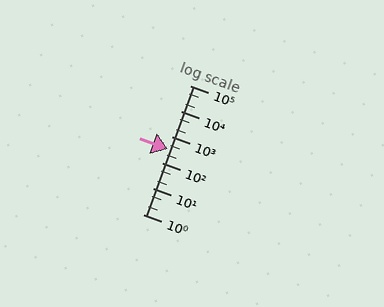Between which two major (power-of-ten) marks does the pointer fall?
The pointer is between 100 and 1000.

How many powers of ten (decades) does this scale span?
The scale spans 5 decades, from 1 to 100000.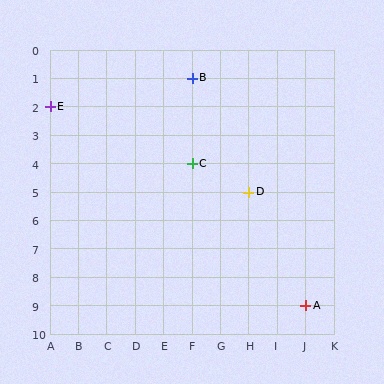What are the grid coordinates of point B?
Point B is at grid coordinates (F, 1).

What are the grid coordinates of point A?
Point A is at grid coordinates (J, 9).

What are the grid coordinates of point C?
Point C is at grid coordinates (F, 4).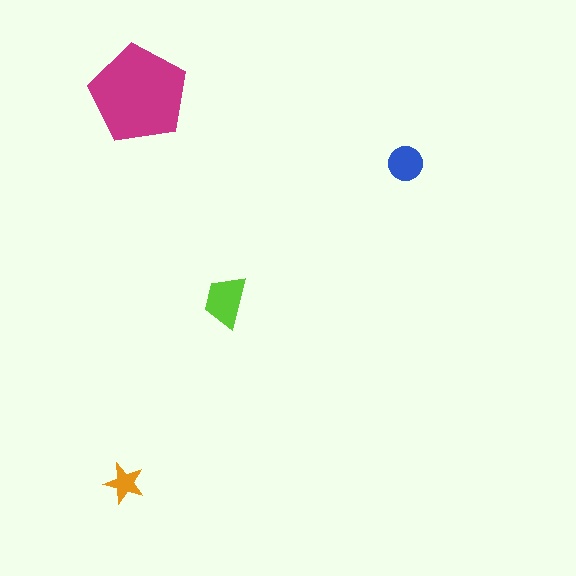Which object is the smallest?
The orange star.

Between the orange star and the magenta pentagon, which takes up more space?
The magenta pentagon.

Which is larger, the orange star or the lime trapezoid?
The lime trapezoid.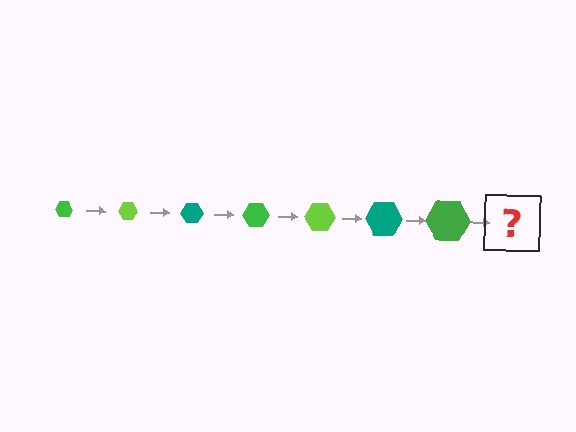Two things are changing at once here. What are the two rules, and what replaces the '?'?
The two rules are that the hexagon grows larger each step and the color cycles through green, lime, and teal. The '?' should be a lime hexagon, larger than the previous one.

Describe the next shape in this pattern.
It should be a lime hexagon, larger than the previous one.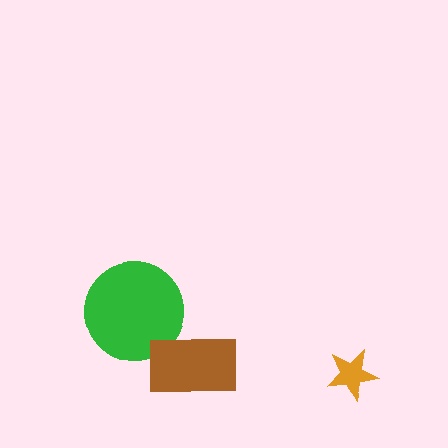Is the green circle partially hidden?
Yes, it is partially covered by another shape.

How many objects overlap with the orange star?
0 objects overlap with the orange star.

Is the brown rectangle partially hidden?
No, no other shape covers it.